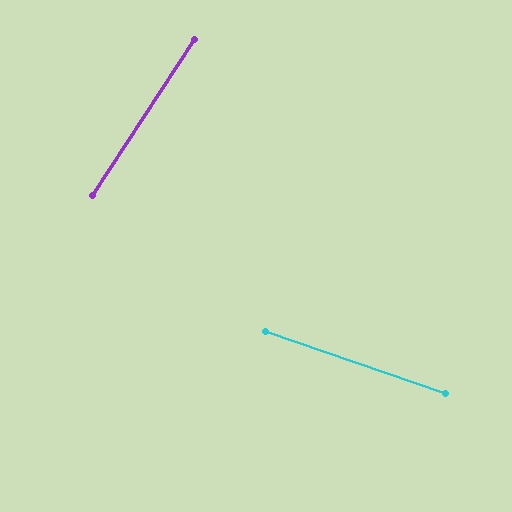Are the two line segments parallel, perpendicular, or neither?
Neither parallel nor perpendicular — they differ by about 76°.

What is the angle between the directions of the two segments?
Approximately 76 degrees.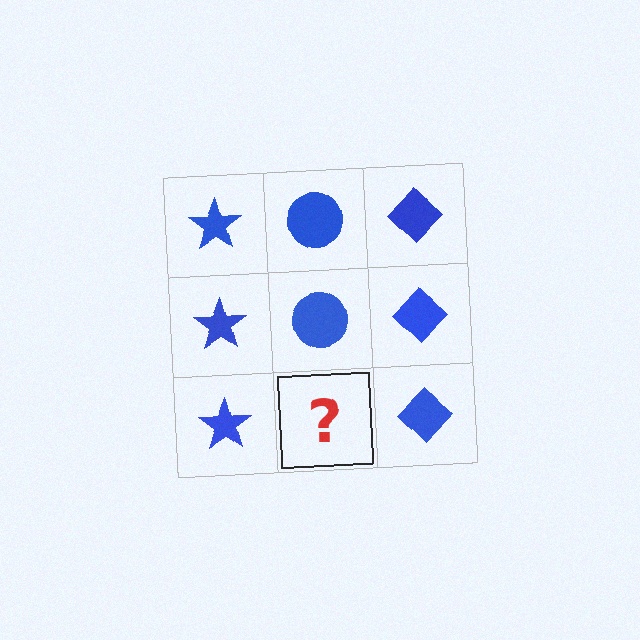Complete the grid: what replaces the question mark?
The question mark should be replaced with a blue circle.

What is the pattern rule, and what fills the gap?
The rule is that each column has a consistent shape. The gap should be filled with a blue circle.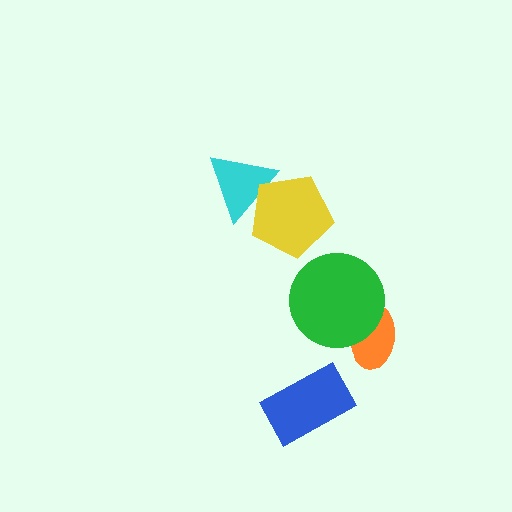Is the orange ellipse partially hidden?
Yes, it is partially covered by another shape.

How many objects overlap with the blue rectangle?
0 objects overlap with the blue rectangle.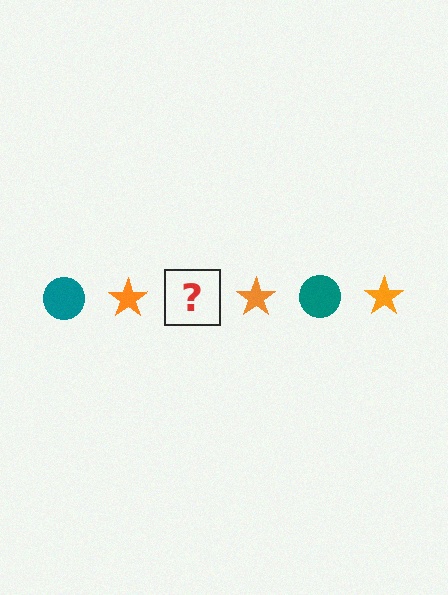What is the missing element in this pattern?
The missing element is a teal circle.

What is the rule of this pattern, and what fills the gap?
The rule is that the pattern alternates between teal circle and orange star. The gap should be filled with a teal circle.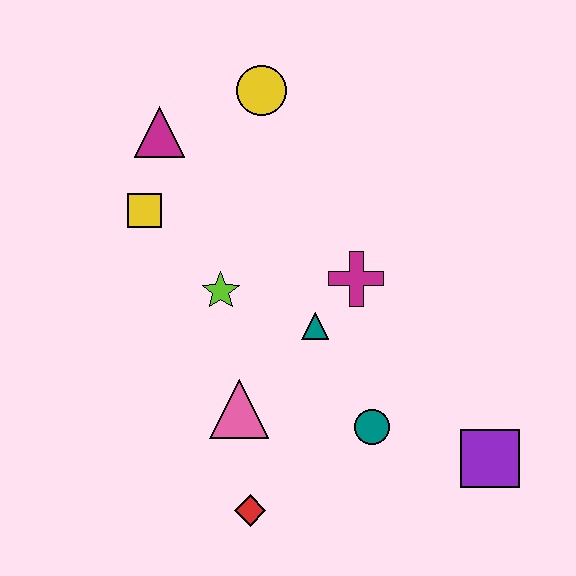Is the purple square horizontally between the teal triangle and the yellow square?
No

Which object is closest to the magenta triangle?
The yellow square is closest to the magenta triangle.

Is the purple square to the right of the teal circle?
Yes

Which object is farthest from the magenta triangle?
The purple square is farthest from the magenta triangle.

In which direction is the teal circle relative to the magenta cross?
The teal circle is below the magenta cross.